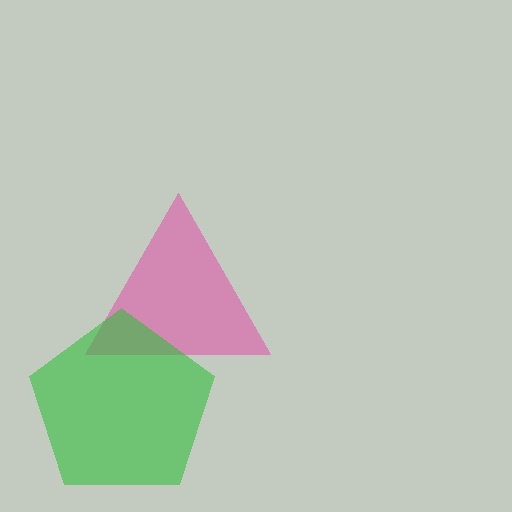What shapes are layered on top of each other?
The layered shapes are: a pink triangle, a green pentagon.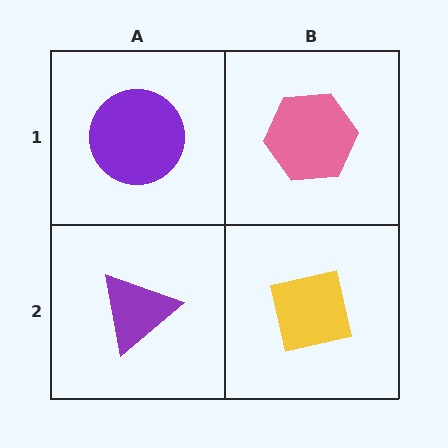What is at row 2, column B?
A yellow square.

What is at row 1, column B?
A pink hexagon.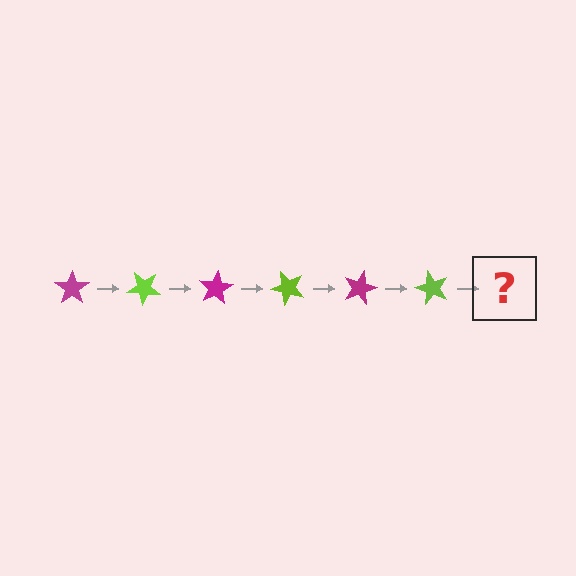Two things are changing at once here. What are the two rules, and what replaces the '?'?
The two rules are that it rotates 40 degrees each step and the color cycles through magenta and lime. The '?' should be a magenta star, rotated 240 degrees from the start.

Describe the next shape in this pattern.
It should be a magenta star, rotated 240 degrees from the start.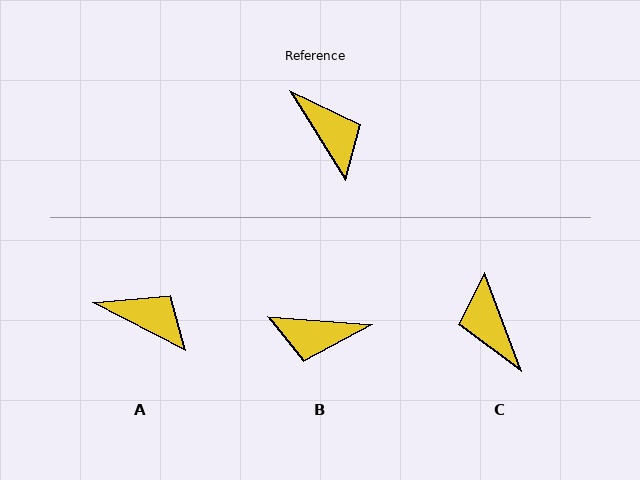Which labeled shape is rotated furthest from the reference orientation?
C, about 169 degrees away.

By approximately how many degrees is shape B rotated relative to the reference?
Approximately 126 degrees clockwise.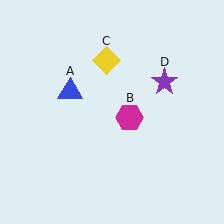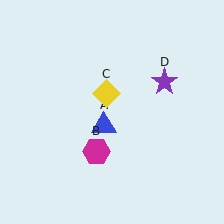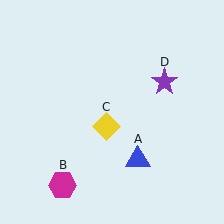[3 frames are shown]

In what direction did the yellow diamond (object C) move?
The yellow diamond (object C) moved down.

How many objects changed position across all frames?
3 objects changed position: blue triangle (object A), magenta hexagon (object B), yellow diamond (object C).